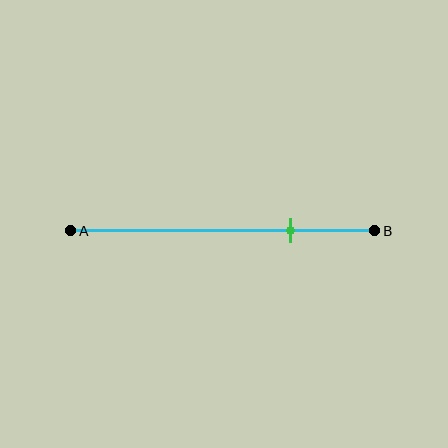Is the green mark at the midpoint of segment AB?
No, the mark is at about 75% from A, not at the 50% midpoint.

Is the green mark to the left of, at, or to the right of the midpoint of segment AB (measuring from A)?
The green mark is to the right of the midpoint of segment AB.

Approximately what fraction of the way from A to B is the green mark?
The green mark is approximately 75% of the way from A to B.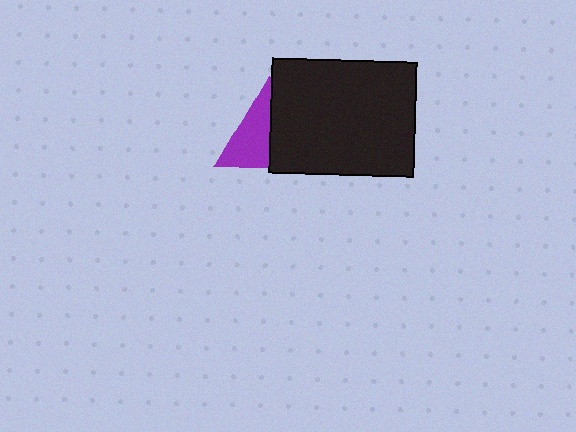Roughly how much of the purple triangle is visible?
About half of it is visible (roughly 54%).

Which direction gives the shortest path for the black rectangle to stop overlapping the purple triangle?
Moving right gives the shortest separation.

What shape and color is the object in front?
The object in front is a black rectangle.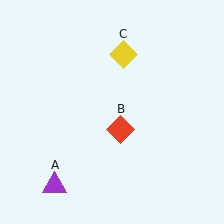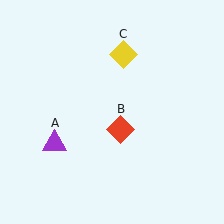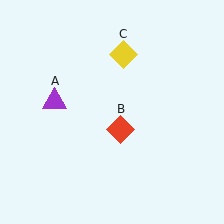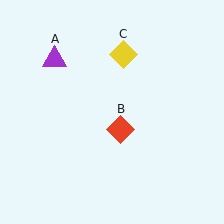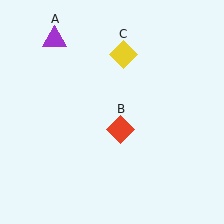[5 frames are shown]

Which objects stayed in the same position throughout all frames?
Red diamond (object B) and yellow diamond (object C) remained stationary.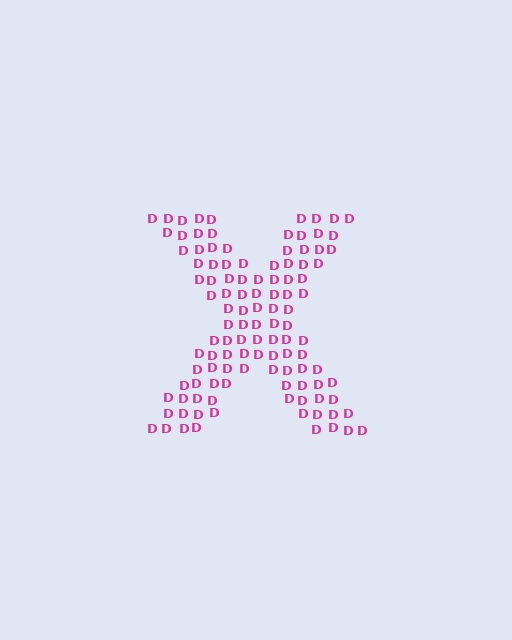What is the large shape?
The large shape is the letter X.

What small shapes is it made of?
It is made of small letter D's.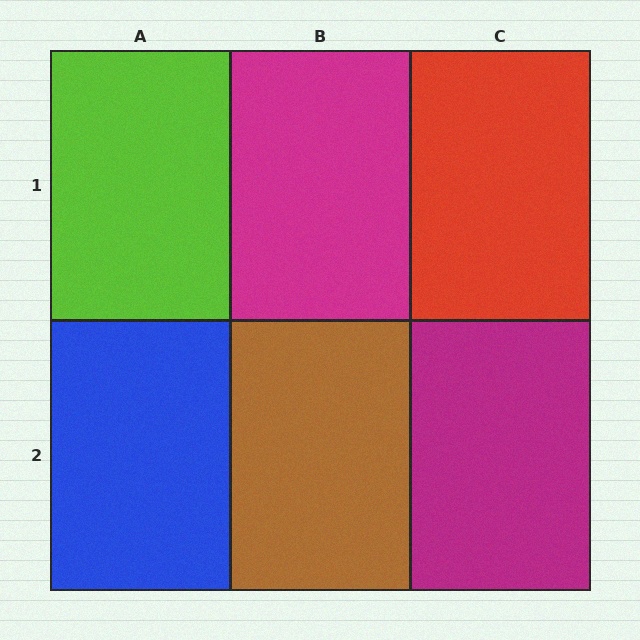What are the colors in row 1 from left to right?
Lime, magenta, red.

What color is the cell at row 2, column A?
Blue.